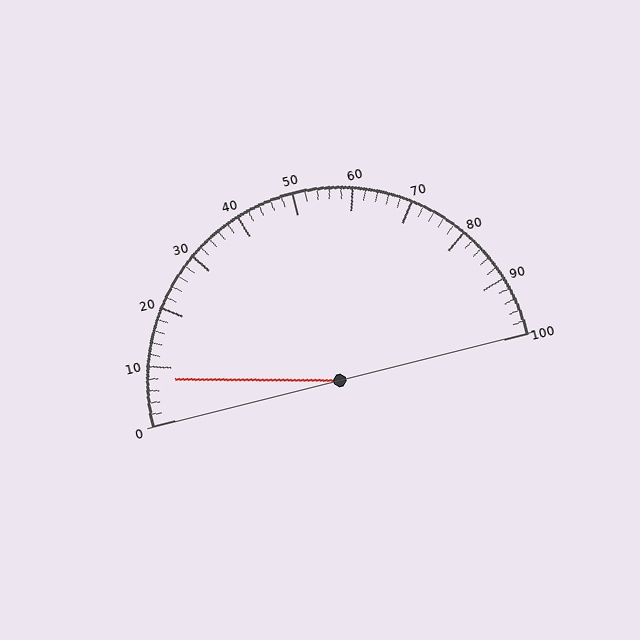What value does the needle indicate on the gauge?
The needle indicates approximately 8.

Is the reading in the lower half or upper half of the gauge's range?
The reading is in the lower half of the range (0 to 100).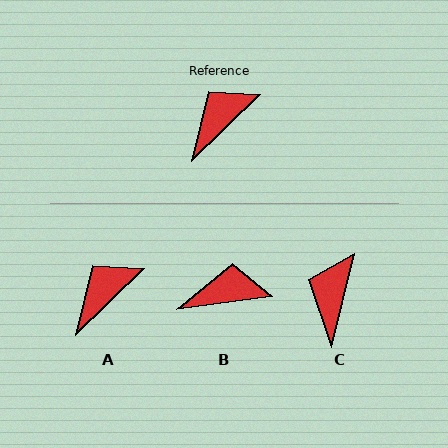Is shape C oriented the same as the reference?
No, it is off by about 32 degrees.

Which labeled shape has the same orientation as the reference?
A.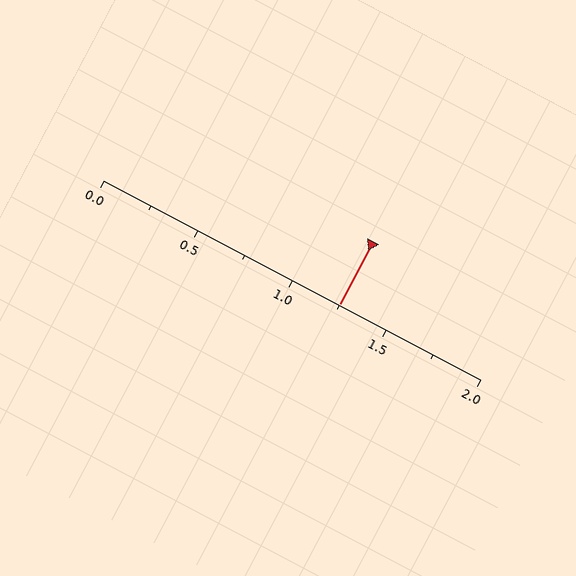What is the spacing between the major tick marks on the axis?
The major ticks are spaced 0.5 apart.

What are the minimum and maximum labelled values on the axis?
The axis runs from 0.0 to 2.0.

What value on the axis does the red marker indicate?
The marker indicates approximately 1.25.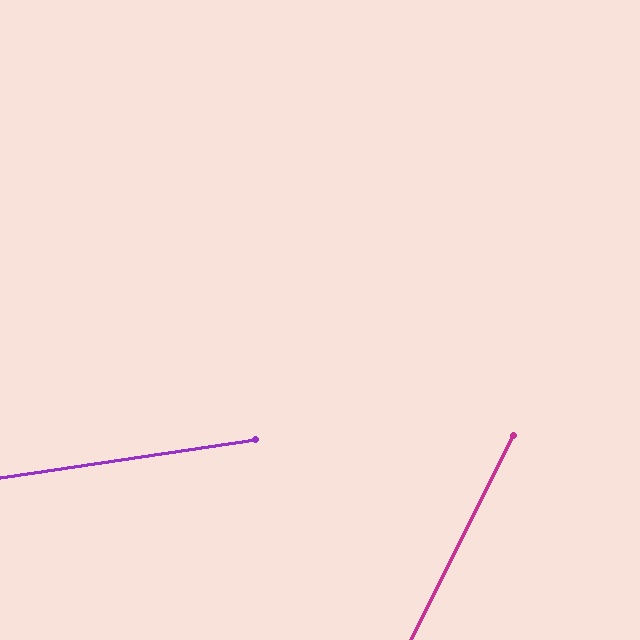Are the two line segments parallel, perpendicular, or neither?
Neither parallel nor perpendicular — they differ by about 55°.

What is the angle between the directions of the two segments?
Approximately 55 degrees.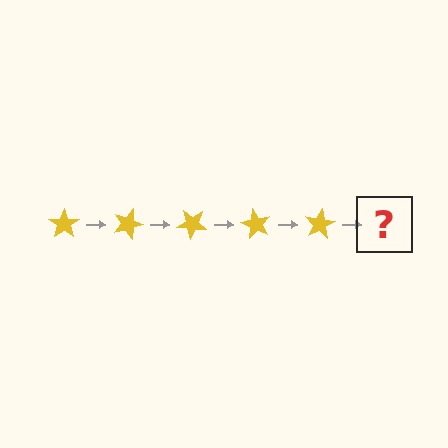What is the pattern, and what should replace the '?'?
The pattern is that the star rotates 20 degrees each step. The '?' should be a yellow star rotated 100 degrees.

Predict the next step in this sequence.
The next step is a yellow star rotated 100 degrees.